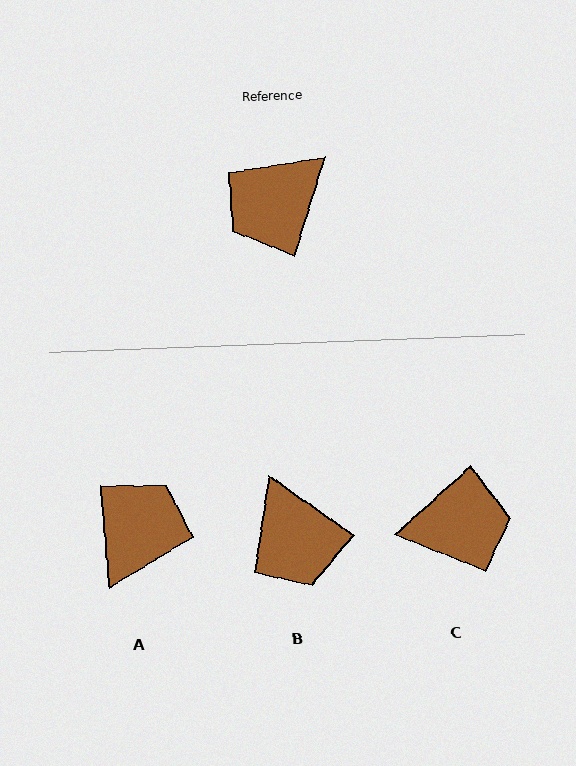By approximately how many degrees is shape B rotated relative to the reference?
Approximately 72 degrees counter-clockwise.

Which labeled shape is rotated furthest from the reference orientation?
A, about 158 degrees away.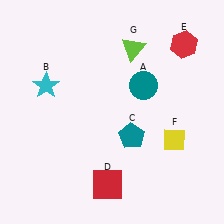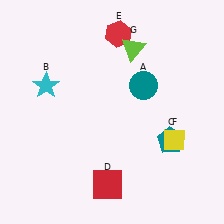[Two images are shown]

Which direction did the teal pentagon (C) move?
The teal pentagon (C) moved right.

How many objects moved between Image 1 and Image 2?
2 objects moved between the two images.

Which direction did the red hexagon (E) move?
The red hexagon (E) moved left.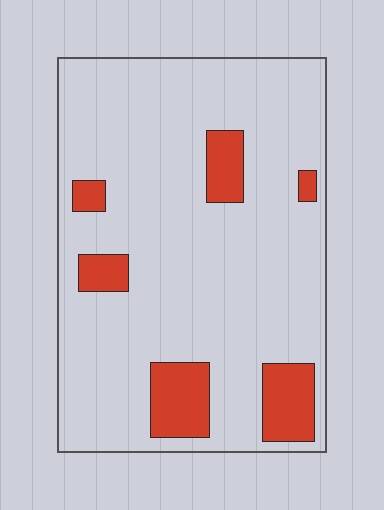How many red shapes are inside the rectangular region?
6.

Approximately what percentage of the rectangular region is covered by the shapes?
Approximately 15%.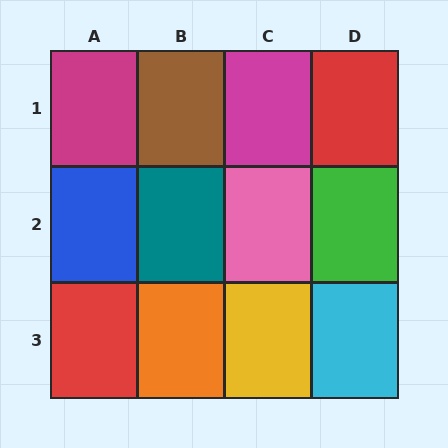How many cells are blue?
1 cell is blue.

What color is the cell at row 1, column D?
Red.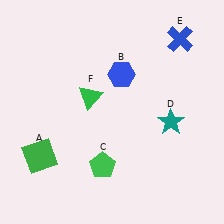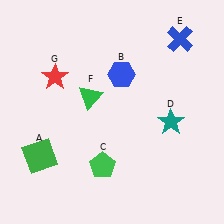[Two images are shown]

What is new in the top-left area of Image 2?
A red star (G) was added in the top-left area of Image 2.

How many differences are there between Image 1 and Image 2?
There is 1 difference between the two images.